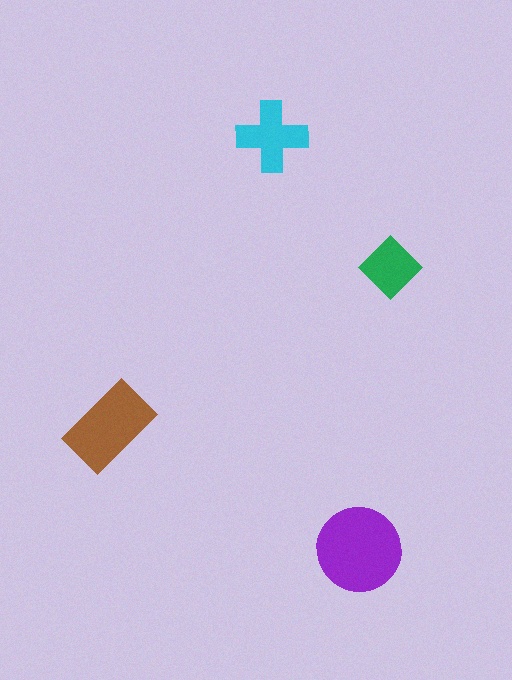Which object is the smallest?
The green diamond.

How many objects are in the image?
There are 4 objects in the image.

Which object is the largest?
The purple circle.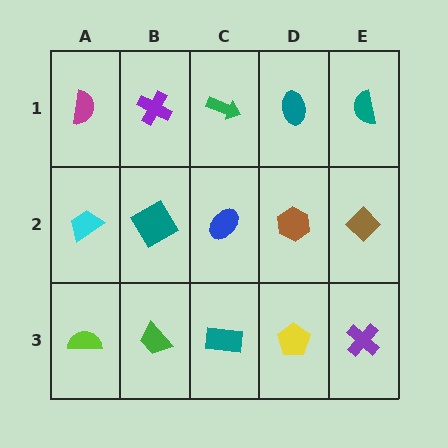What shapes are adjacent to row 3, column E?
A brown diamond (row 2, column E), a yellow pentagon (row 3, column D).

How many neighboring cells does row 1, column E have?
2.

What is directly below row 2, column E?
A purple cross.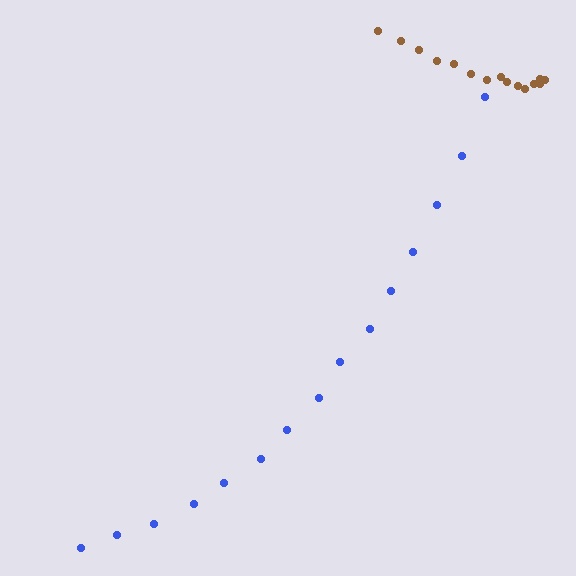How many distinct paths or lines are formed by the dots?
There are 2 distinct paths.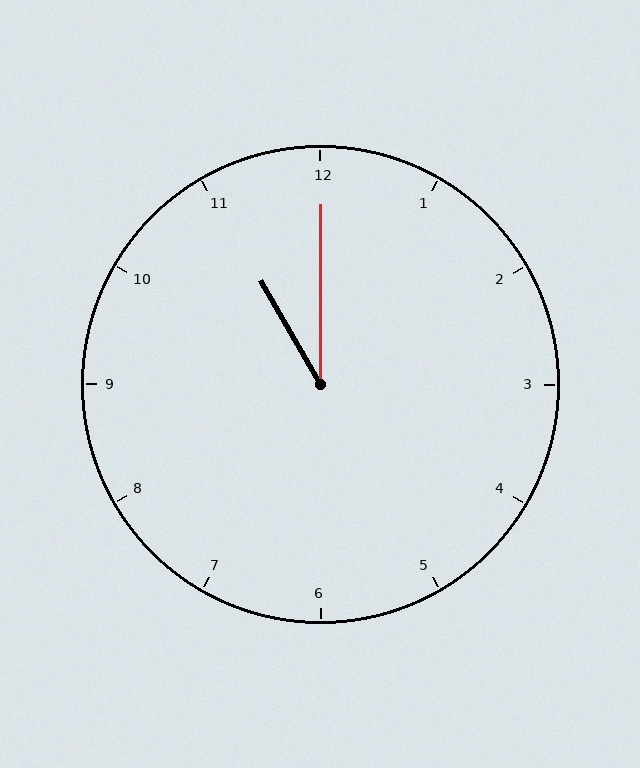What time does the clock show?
11:00.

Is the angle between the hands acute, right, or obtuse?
It is acute.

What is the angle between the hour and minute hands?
Approximately 30 degrees.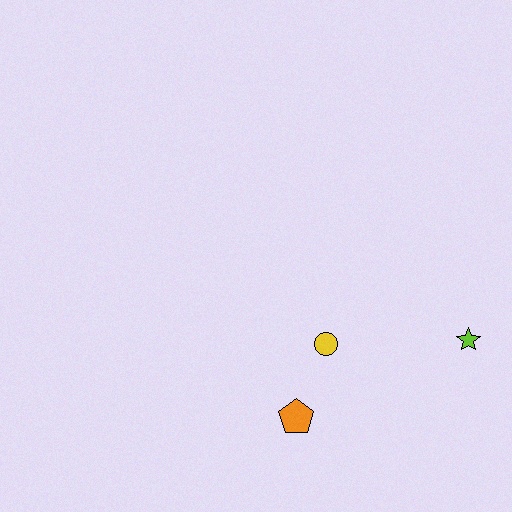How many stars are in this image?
There is 1 star.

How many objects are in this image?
There are 3 objects.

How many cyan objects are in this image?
There are no cyan objects.